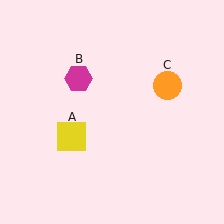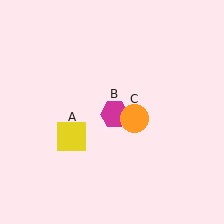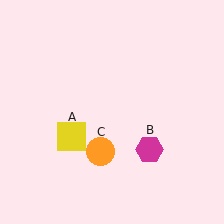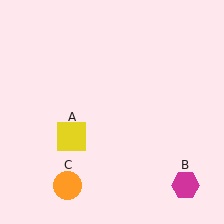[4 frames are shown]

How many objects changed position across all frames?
2 objects changed position: magenta hexagon (object B), orange circle (object C).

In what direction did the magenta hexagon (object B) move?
The magenta hexagon (object B) moved down and to the right.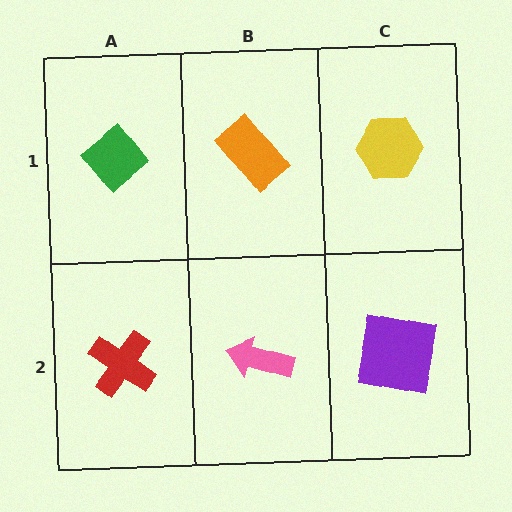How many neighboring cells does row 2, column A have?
2.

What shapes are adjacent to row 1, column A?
A red cross (row 2, column A), an orange rectangle (row 1, column B).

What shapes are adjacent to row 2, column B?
An orange rectangle (row 1, column B), a red cross (row 2, column A), a purple square (row 2, column C).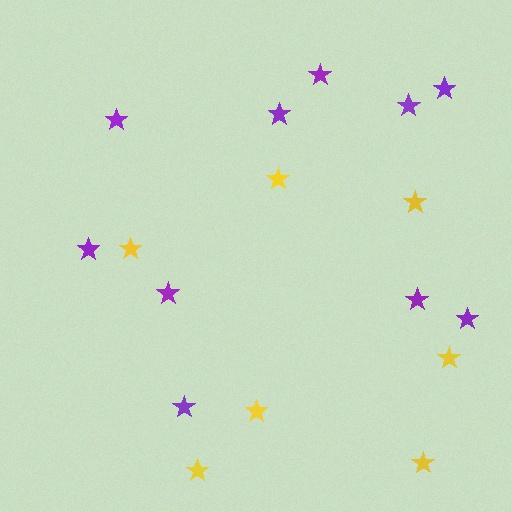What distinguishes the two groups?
There are 2 groups: one group of purple stars (10) and one group of yellow stars (7).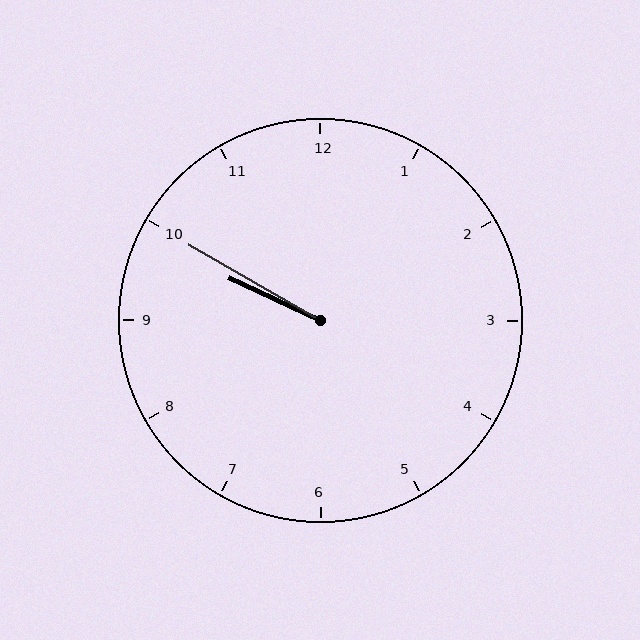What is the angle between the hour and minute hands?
Approximately 5 degrees.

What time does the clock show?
9:50.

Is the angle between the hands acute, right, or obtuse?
It is acute.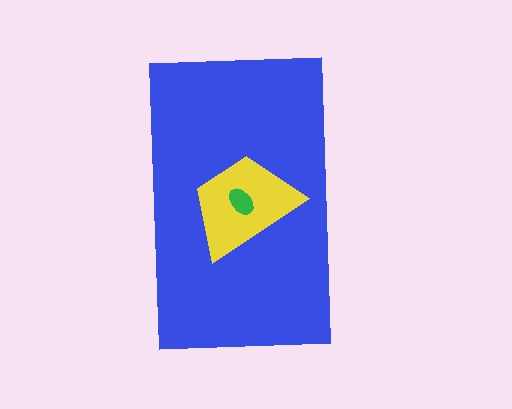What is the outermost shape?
The blue rectangle.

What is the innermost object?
The green ellipse.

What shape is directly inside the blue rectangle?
The yellow trapezoid.